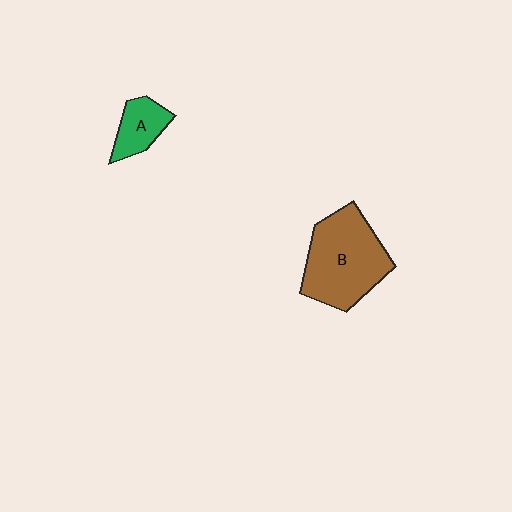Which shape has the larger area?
Shape B (brown).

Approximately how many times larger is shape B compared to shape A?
Approximately 2.7 times.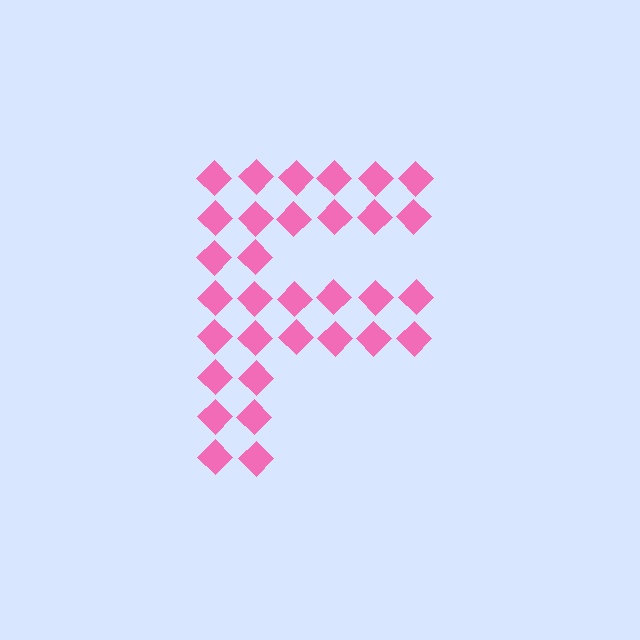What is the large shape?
The large shape is the letter F.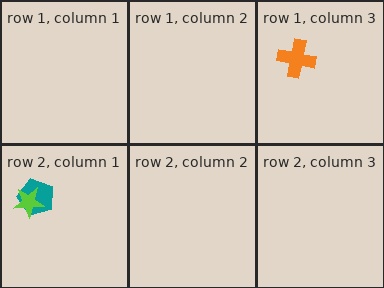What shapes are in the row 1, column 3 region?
The orange cross.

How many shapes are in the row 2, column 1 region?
2.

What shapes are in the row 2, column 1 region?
The teal pentagon, the lime star.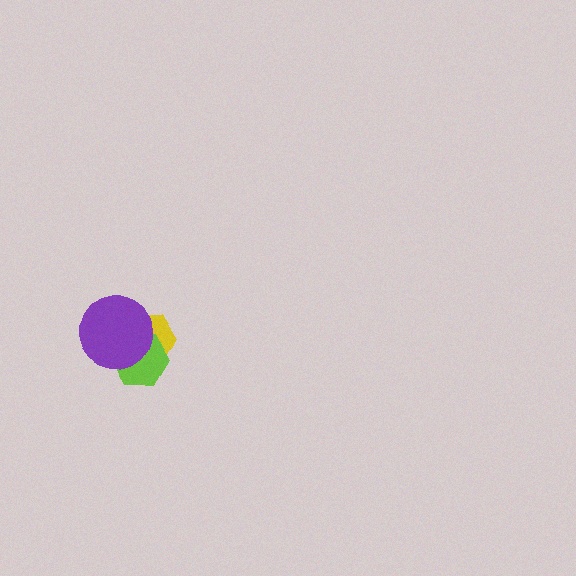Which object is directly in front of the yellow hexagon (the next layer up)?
The lime hexagon is directly in front of the yellow hexagon.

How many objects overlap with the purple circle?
2 objects overlap with the purple circle.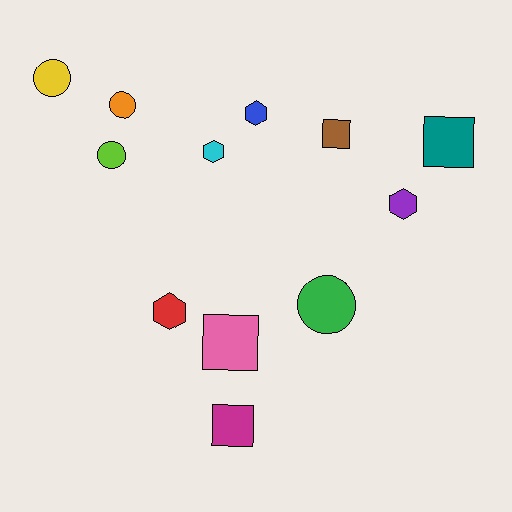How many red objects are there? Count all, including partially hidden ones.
There is 1 red object.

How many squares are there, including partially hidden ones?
There are 4 squares.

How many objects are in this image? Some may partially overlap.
There are 12 objects.